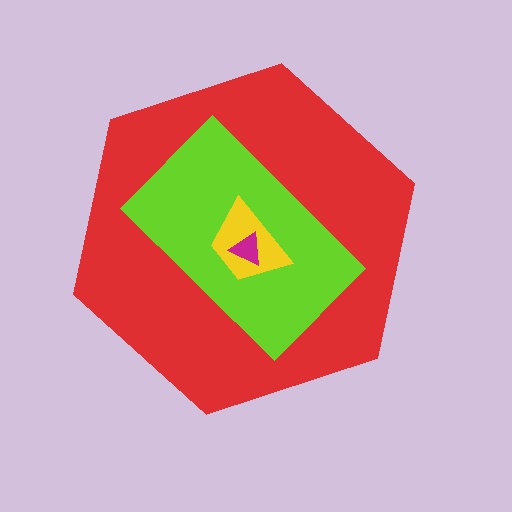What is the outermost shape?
The red hexagon.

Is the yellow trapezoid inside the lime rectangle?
Yes.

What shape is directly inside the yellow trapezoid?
The magenta triangle.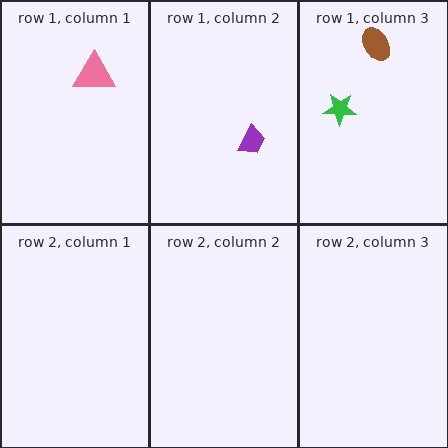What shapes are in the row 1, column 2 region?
The purple trapezoid.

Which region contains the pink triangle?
The row 1, column 1 region.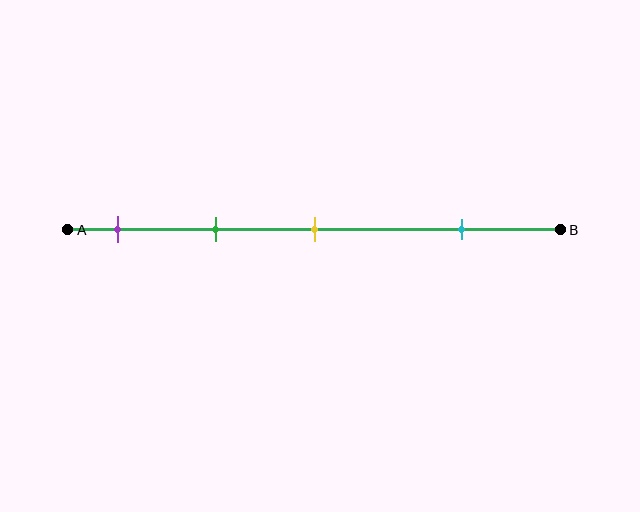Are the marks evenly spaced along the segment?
No, the marks are not evenly spaced.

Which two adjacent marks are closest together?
The purple and green marks are the closest adjacent pair.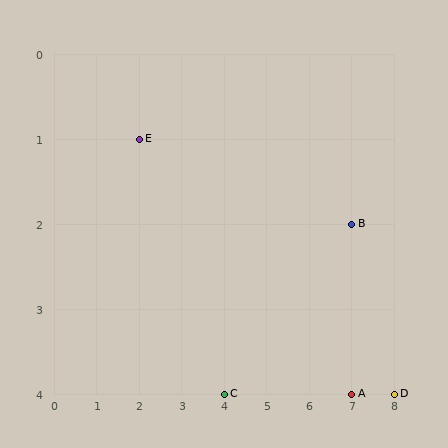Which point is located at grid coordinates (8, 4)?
Point D is at (8, 4).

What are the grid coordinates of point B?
Point B is at grid coordinates (7, 2).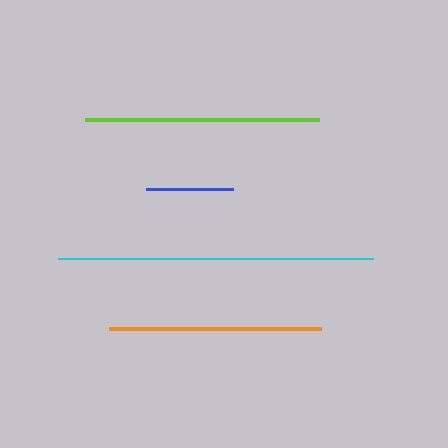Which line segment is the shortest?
The blue line is the shortest at approximately 87 pixels.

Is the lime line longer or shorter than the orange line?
The lime line is longer than the orange line.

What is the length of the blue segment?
The blue segment is approximately 87 pixels long.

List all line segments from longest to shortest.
From longest to shortest: cyan, lime, orange, blue.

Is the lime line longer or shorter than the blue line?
The lime line is longer than the blue line.